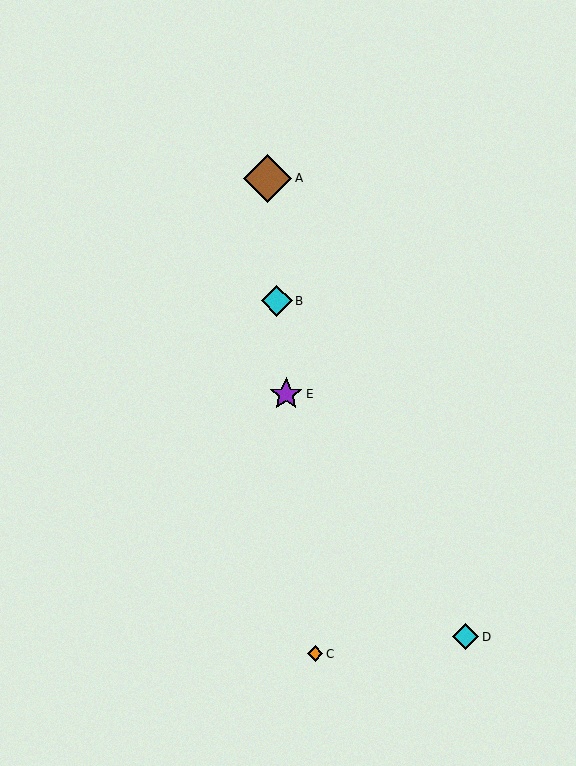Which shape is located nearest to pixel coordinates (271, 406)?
The purple star (labeled E) at (286, 394) is nearest to that location.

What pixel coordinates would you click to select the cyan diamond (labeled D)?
Click at (465, 637) to select the cyan diamond D.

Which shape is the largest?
The brown diamond (labeled A) is the largest.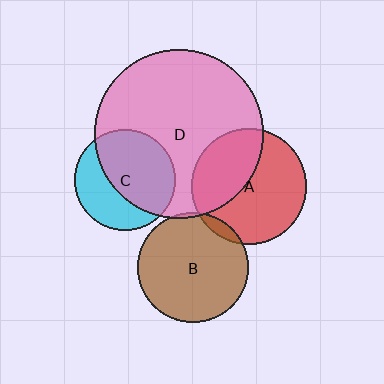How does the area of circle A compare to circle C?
Approximately 1.3 times.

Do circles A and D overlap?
Yes.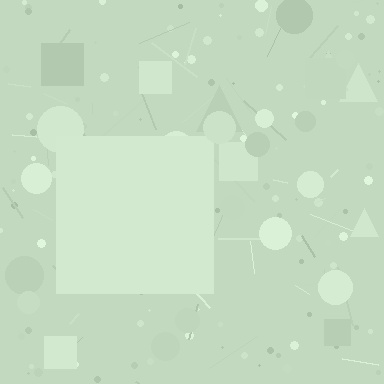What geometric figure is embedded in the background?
A square is embedded in the background.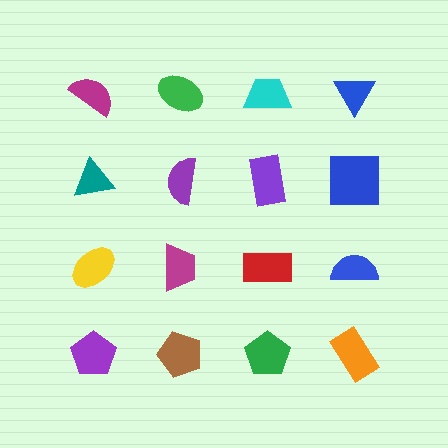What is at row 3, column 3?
A red rectangle.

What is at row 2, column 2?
A purple semicircle.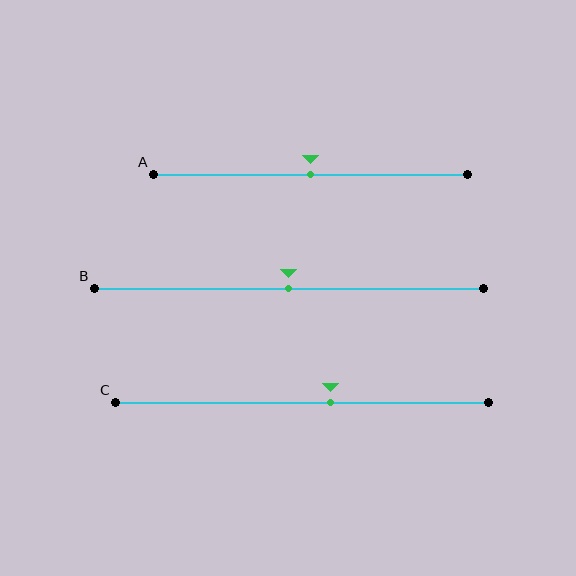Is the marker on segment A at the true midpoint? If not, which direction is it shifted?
Yes, the marker on segment A is at the true midpoint.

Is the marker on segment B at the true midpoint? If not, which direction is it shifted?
Yes, the marker on segment B is at the true midpoint.